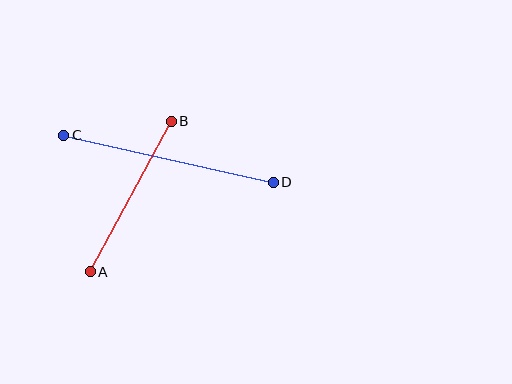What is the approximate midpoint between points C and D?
The midpoint is at approximately (168, 159) pixels.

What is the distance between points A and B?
The distance is approximately 171 pixels.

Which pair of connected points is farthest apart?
Points C and D are farthest apart.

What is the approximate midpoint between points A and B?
The midpoint is at approximately (131, 196) pixels.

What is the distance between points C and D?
The distance is approximately 215 pixels.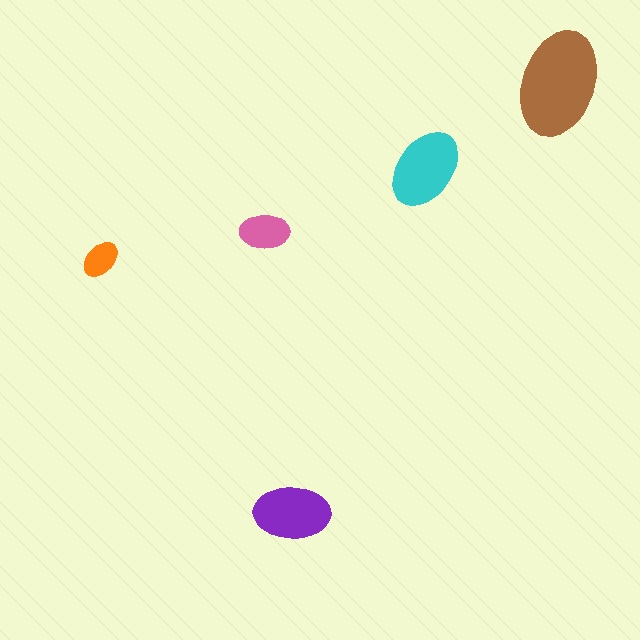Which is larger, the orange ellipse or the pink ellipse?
The pink one.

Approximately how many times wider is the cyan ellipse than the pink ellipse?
About 1.5 times wider.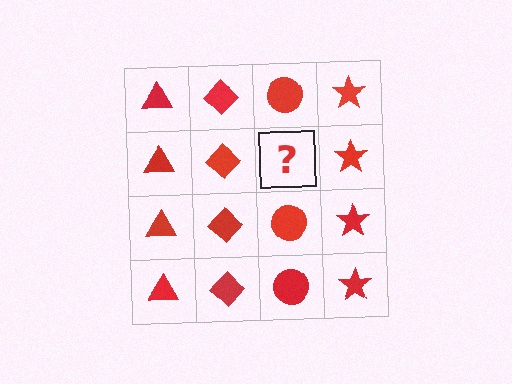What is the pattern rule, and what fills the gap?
The rule is that each column has a consistent shape. The gap should be filled with a red circle.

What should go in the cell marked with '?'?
The missing cell should contain a red circle.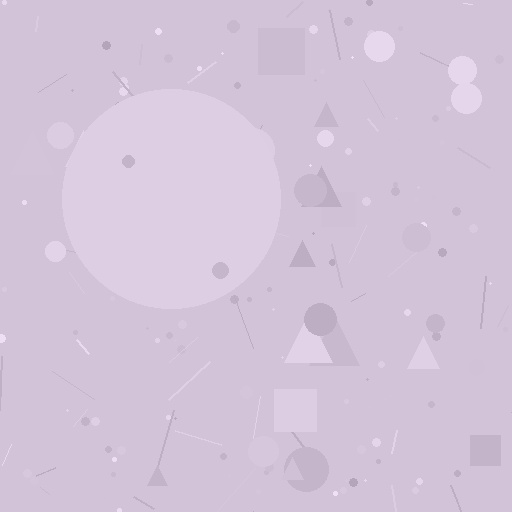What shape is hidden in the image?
A circle is hidden in the image.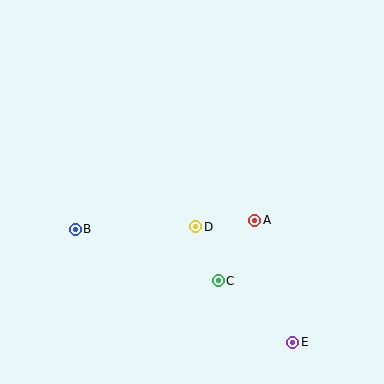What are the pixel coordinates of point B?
Point B is at (75, 229).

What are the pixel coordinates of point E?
Point E is at (293, 342).